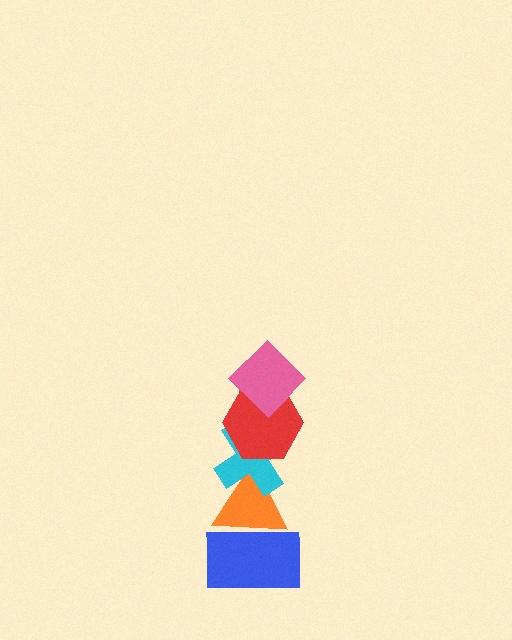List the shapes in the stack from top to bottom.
From top to bottom: the pink diamond, the red hexagon, the cyan cross, the orange triangle, the blue rectangle.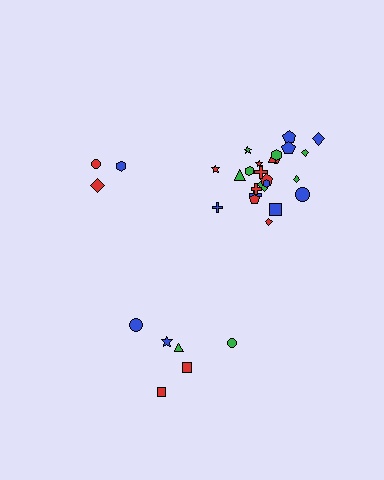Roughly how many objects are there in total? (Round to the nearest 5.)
Roughly 35 objects in total.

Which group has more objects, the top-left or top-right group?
The top-right group.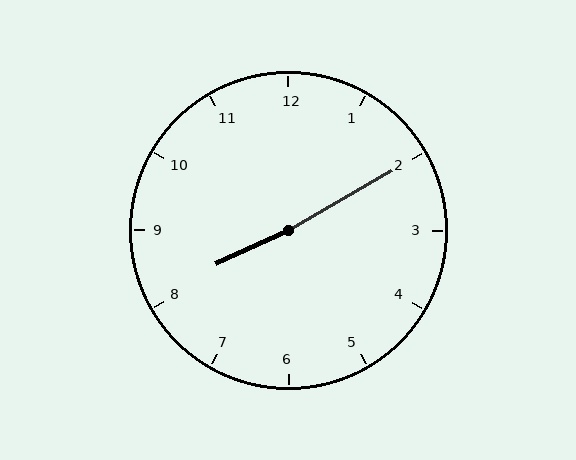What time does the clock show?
8:10.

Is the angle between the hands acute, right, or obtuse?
It is obtuse.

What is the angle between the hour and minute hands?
Approximately 175 degrees.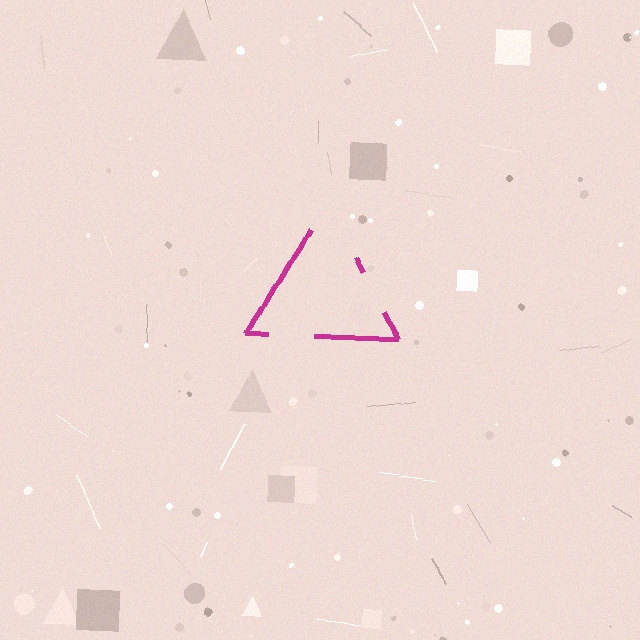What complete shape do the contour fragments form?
The contour fragments form a triangle.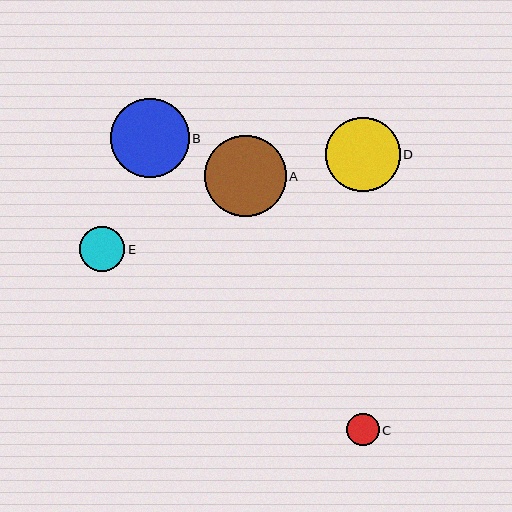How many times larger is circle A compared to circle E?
Circle A is approximately 1.8 times the size of circle E.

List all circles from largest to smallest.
From largest to smallest: A, B, D, E, C.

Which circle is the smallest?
Circle C is the smallest with a size of approximately 32 pixels.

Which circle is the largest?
Circle A is the largest with a size of approximately 81 pixels.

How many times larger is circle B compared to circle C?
Circle B is approximately 2.5 times the size of circle C.